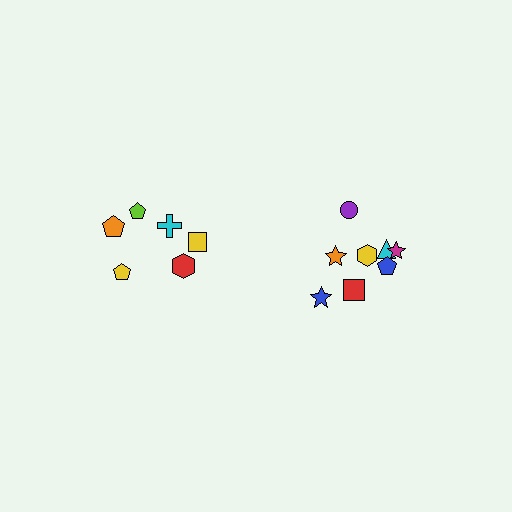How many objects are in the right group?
There are 8 objects.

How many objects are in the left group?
There are 6 objects.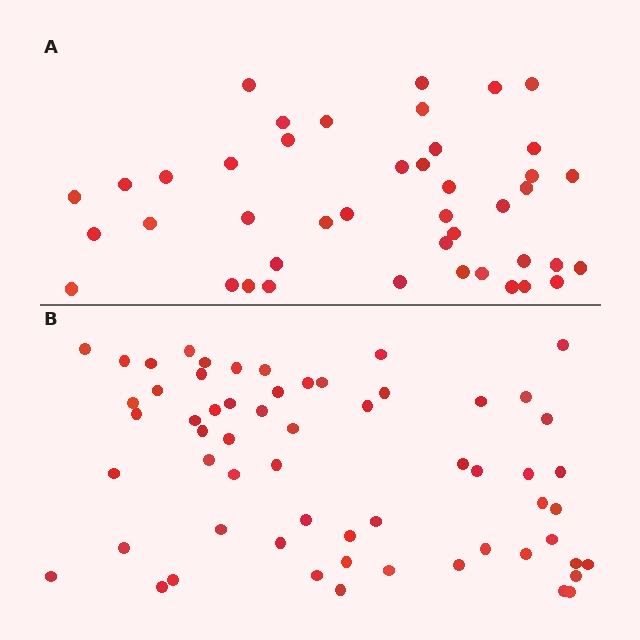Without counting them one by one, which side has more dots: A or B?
Region B (the bottom region) has more dots.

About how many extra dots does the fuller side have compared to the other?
Region B has approximately 15 more dots than region A.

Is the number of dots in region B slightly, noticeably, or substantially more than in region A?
Region B has noticeably more, but not dramatically so. The ratio is roughly 1.4 to 1.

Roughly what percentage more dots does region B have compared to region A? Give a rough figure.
About 40% more.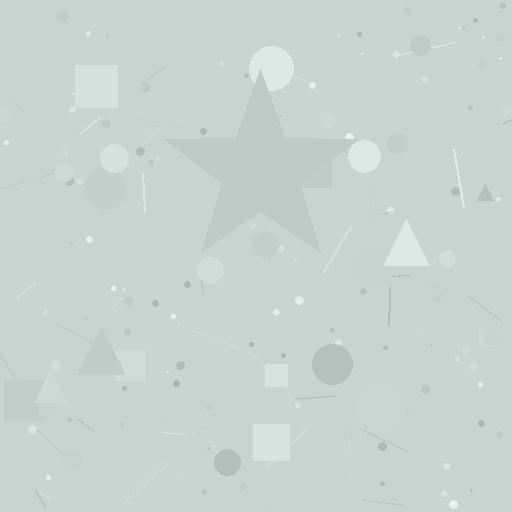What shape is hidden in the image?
A star is hidden in the image.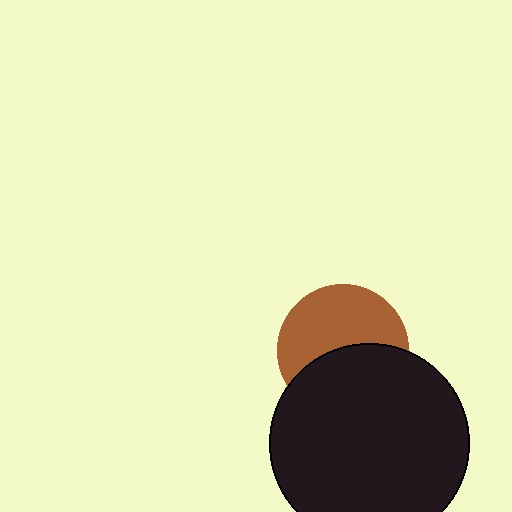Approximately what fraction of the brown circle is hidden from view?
Roughly 46% of the brown circle is hidden behind the black circle.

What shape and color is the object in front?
The object in front is a black circle.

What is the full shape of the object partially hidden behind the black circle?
The partially hidden object is a brown circle.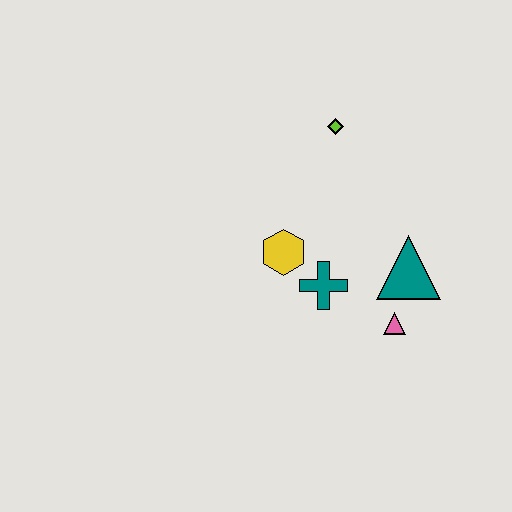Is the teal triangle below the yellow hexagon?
Yes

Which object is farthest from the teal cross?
The lime diamond is farthest from the teal cross.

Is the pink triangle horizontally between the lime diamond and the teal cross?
No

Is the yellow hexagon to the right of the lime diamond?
No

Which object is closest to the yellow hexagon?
The teal cross is closest to the yellow hexagon.